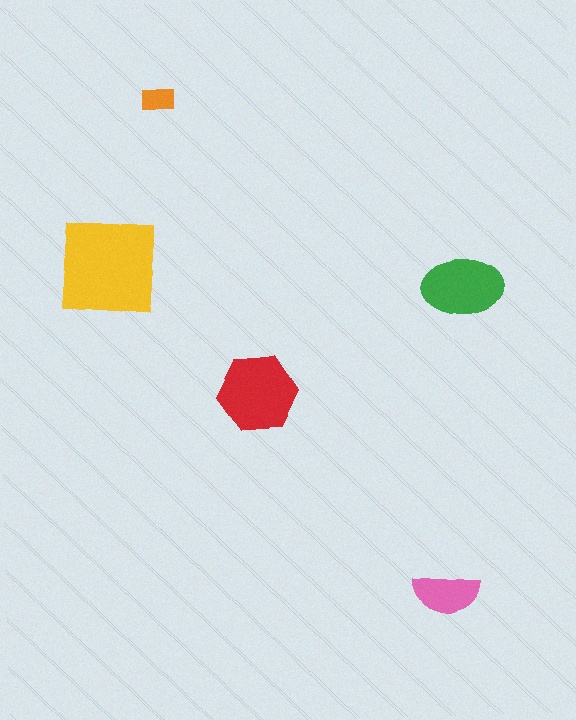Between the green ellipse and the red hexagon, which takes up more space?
The red hexagon.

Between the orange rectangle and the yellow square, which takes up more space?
The yellow square.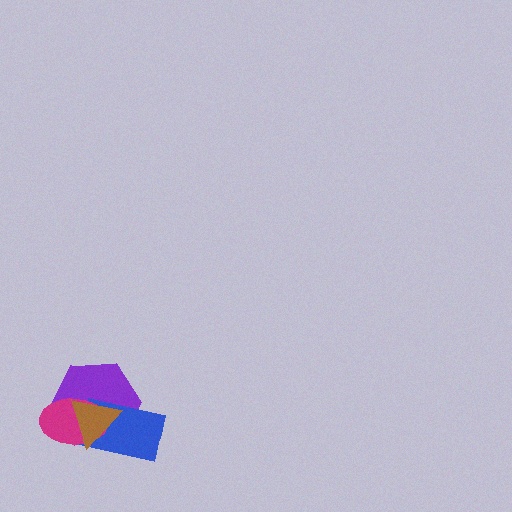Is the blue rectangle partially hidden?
Yes, it is partially covered by another shape.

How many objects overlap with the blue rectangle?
3 objects overlap with the blue rectangle.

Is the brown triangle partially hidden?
No, no other shape covers it.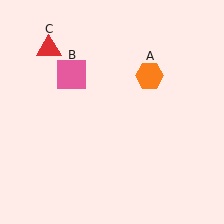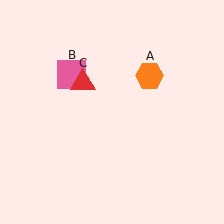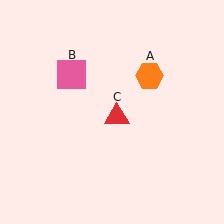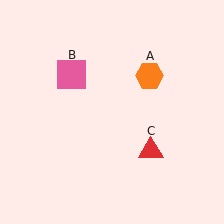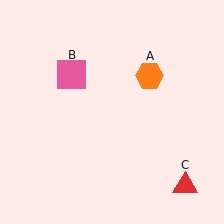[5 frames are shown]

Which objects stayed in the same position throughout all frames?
Orange hexagon (object A) and pink square (object B) remained stationary.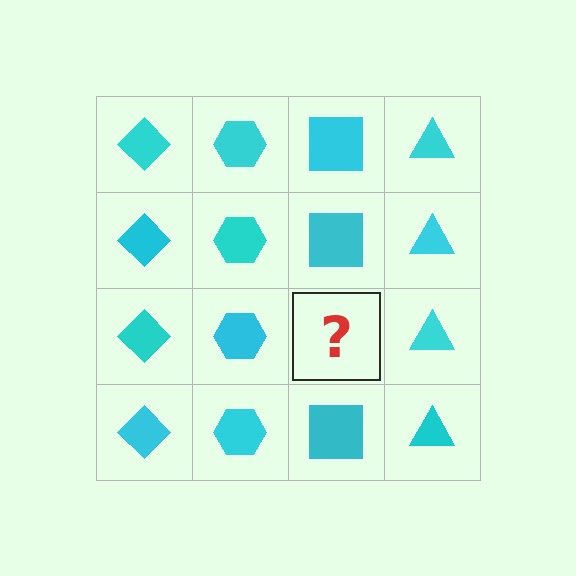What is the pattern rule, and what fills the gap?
The rule is that each column has a consistent shape. The gap should be filled with a cyan square.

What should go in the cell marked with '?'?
The missing cell should contain a cyan square.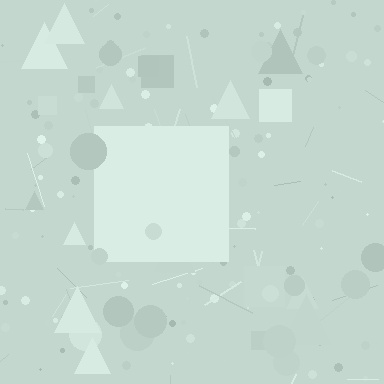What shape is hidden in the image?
A square is hidden in the image.